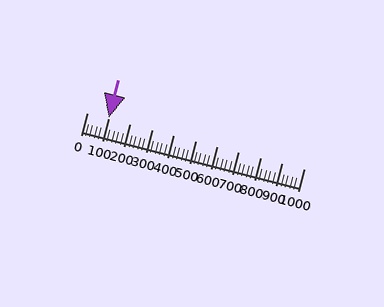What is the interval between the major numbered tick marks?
The major tick marks are spaced 100 units apart.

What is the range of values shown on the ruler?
The ruler shows values from 0 to 1000.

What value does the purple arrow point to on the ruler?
The purple arrow points to approximately 102.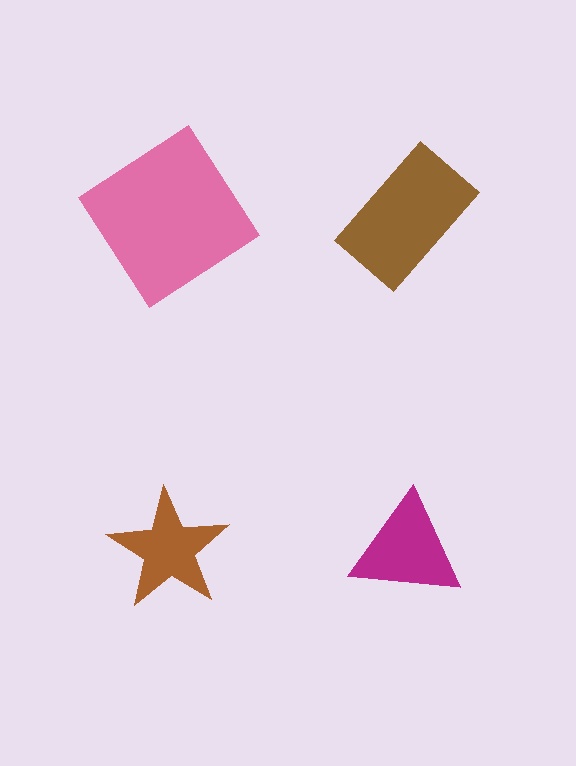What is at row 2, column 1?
A brown star.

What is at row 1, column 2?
A brown rectangle.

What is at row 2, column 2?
A magenta triangle.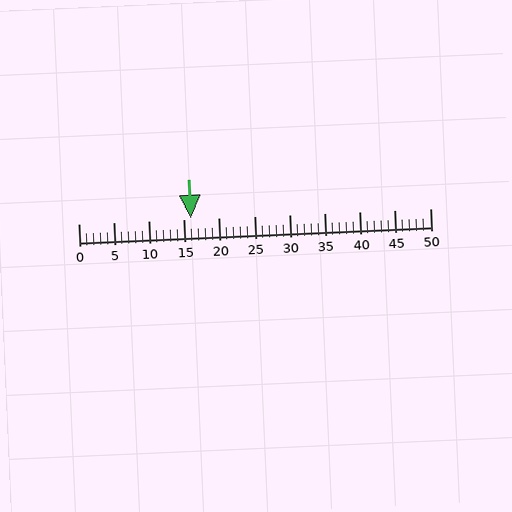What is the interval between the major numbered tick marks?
The major tick marks are spaced 5 units apart.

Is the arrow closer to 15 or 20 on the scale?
The arrow is closer to 15.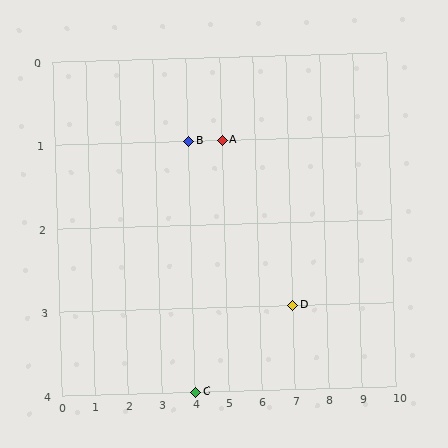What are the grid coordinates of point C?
Point C is at grid coordinates (4, 4).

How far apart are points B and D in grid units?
Points B and D are 3 columns and 2 rows apart (about 3.6 grid units diagonally).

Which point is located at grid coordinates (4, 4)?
Point C is at (4, 4).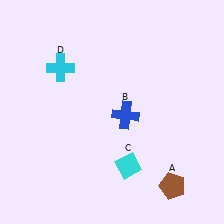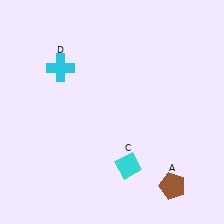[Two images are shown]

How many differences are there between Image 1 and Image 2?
There is 1 difference between the two images.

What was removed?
The blue cross (B) was removed in Image 2.